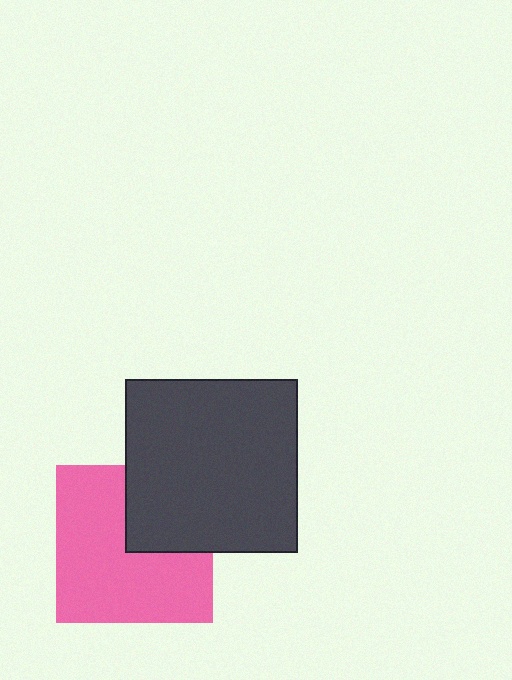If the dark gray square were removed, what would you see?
You would see the complete pink square.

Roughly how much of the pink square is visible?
Most of it is visible (roughly 69%).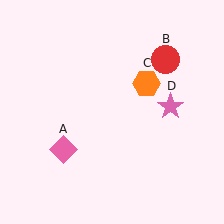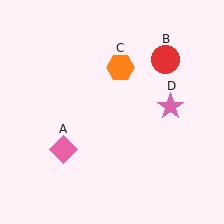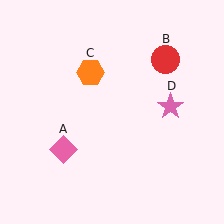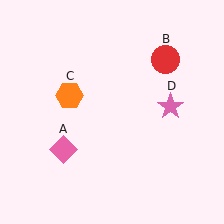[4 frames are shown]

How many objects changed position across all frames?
1 object changed position: orange hexagon (object C).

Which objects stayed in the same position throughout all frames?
Pink diamond (object A) and red circle (object B) and pink star (object D) remained stationary.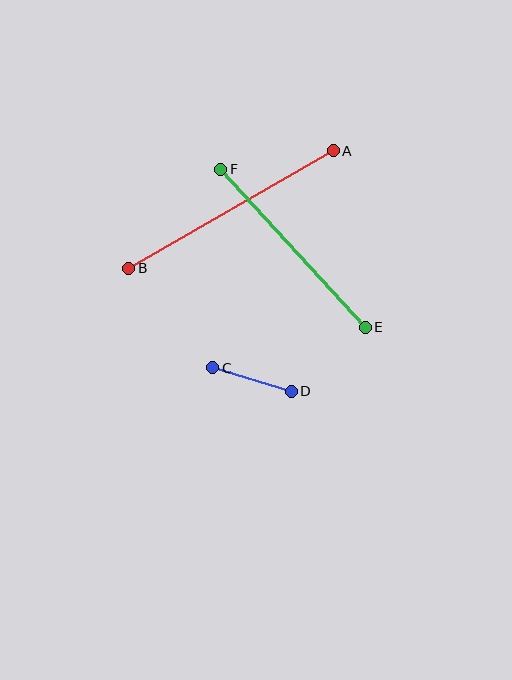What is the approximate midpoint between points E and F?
The midpoint is at approximately (293, 248) pixels.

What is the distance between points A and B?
The distance is approximately 236 pixels.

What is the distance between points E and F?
The distance is approximately 214 pixels.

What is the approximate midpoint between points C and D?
The midpoint is at approximately (252, 380) pixels.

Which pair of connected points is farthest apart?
Points A and B are farthest apart.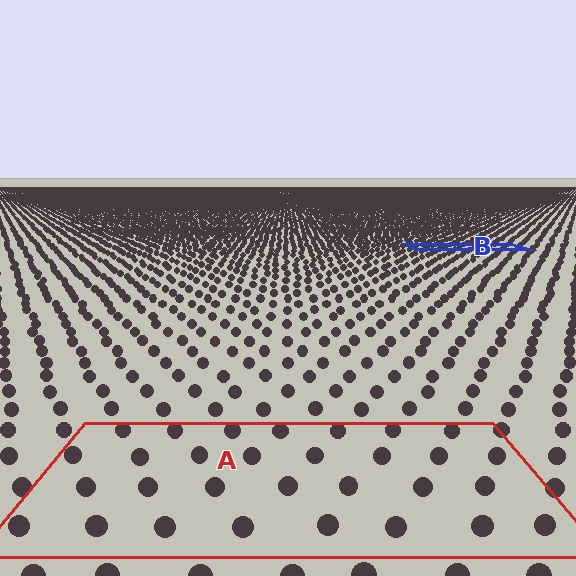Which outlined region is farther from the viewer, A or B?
Region B is farther from the viewer — the texture elements inside it appear smaller and more densely packed.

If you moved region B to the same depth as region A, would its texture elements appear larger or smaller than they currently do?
They would appear larger. At a closer depth, the same texture elements are projected at a bigger on-screen size.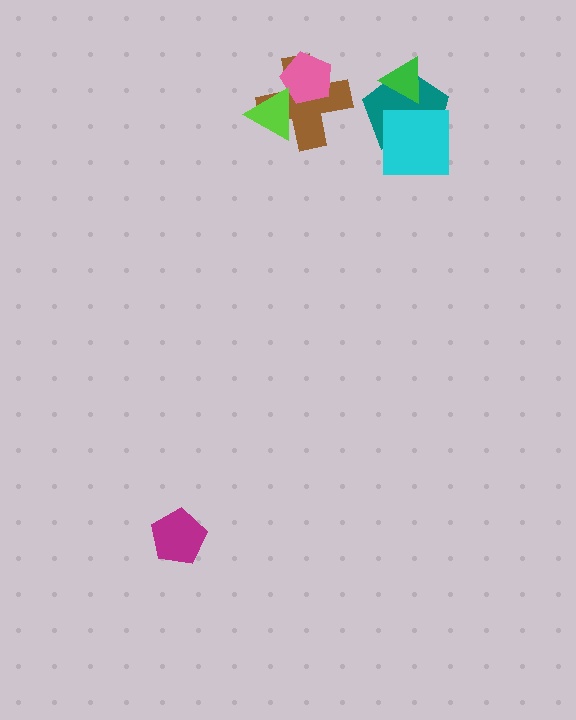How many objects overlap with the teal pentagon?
2 objects overlap with the teal pentagon.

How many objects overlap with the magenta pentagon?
0 objects overlap with the magenta pentagon.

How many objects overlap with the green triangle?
1 object overlaps with the green triangle.